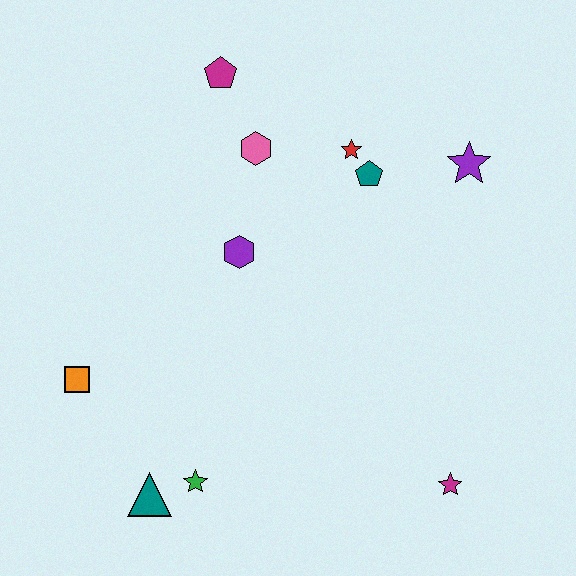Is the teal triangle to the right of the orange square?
Yes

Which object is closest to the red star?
The teal pentagon is closest to the red star.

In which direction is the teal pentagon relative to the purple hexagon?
The teal pentagon is to the right of the purple hexagon.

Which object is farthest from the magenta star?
The magenta pentagon is farthest from the magenta star.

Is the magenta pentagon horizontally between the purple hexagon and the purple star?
No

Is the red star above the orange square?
Yes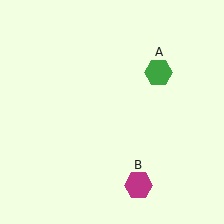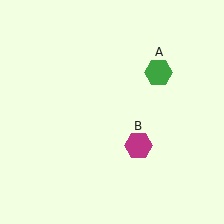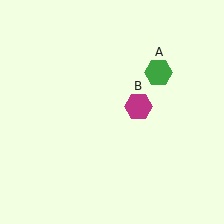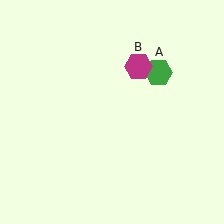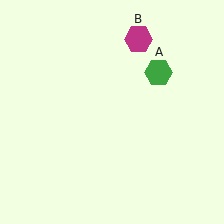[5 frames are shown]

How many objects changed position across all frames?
1 object changed position: magenta hexagon (object B).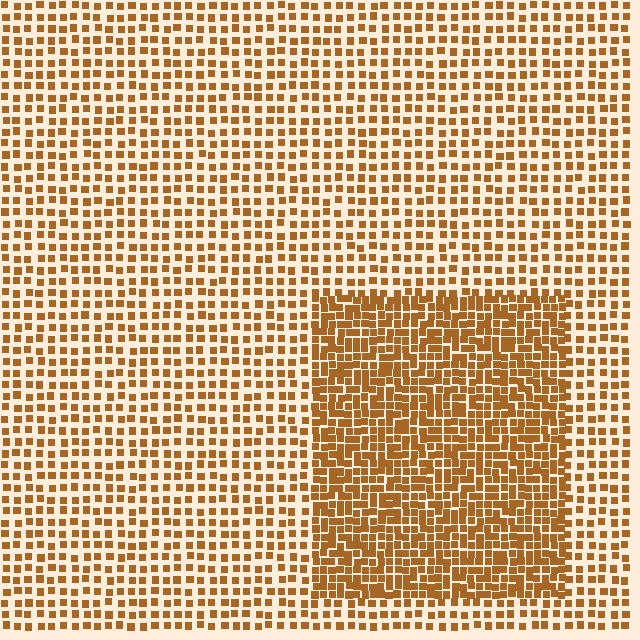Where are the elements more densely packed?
The elements are more densely packed inside the rectangle boundary.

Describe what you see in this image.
The image contains small brown elements arranged at two different densities. A rectangle-shaped region is visible where the elements are more densely packed than the surrounding area.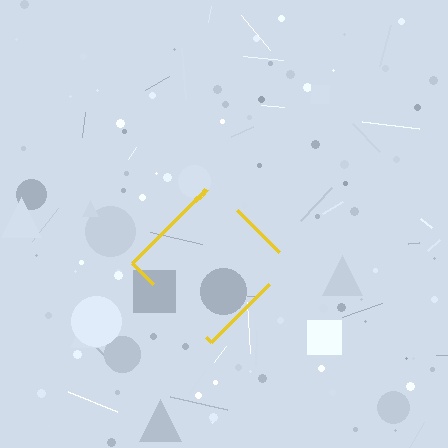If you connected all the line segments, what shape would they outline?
They would outline a diamond.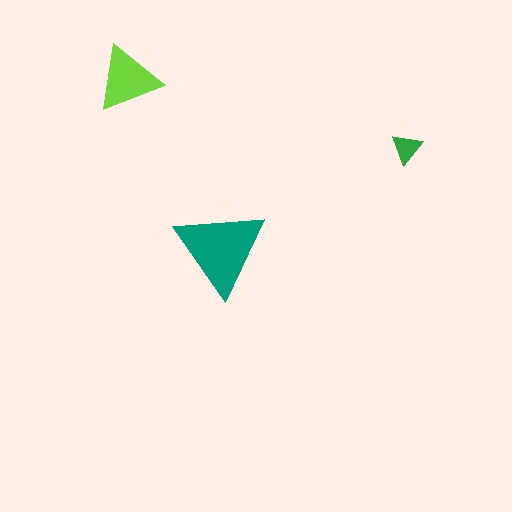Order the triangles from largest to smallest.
the teal one, the lime one, the green one.